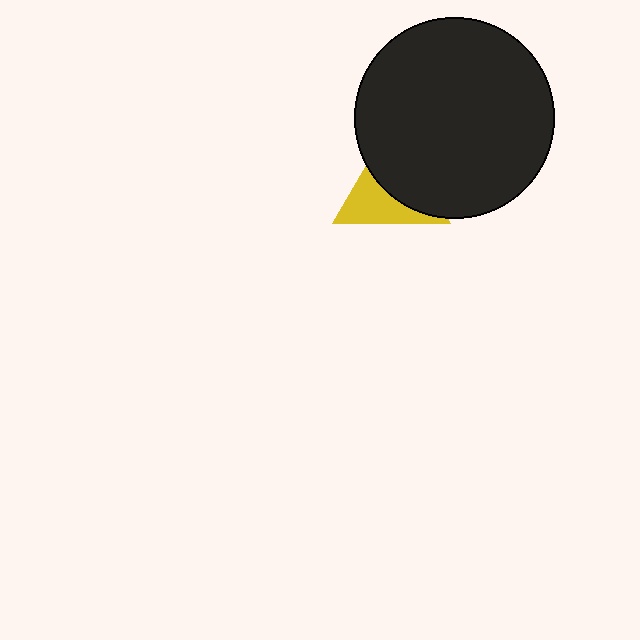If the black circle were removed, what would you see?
You would see the complete yellow triangle.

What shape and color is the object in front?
The object in front is a black circle.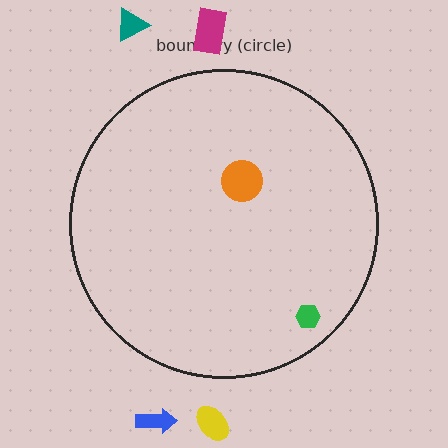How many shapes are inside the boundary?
2 inside, 4 outside.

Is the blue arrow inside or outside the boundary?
Outside.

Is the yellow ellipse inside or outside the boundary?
Outside.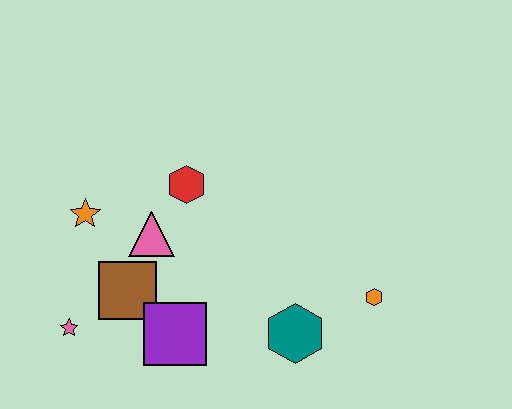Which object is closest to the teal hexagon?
The orange hexagon is closest to the teal hexagon.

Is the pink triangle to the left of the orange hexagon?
Yes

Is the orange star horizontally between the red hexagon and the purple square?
No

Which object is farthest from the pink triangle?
The orange hexagon is farthest from the pink triangle.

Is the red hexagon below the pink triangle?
No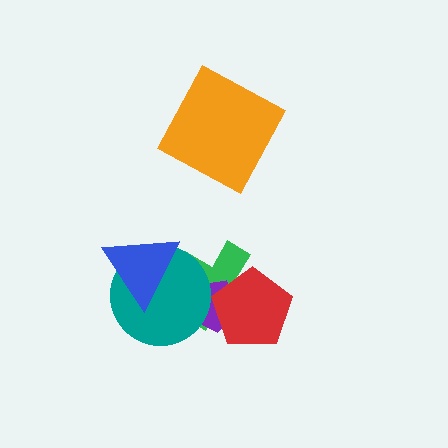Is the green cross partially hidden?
Yes, it is partially covered by another shape.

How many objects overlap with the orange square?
0 objects overlap with the orange square.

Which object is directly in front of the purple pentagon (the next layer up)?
The teal circle is directly in front of the purple pentagon.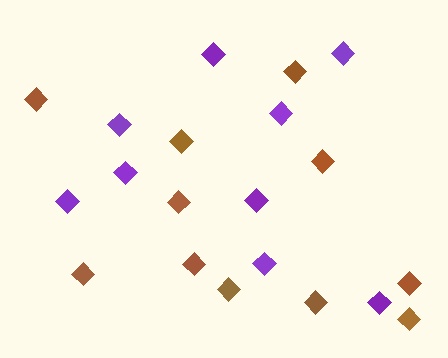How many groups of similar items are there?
There are 2 groups: one group of brown diamonds (11) and one group of purple diamonds (9).